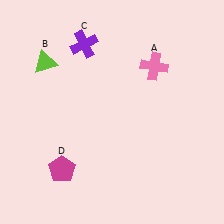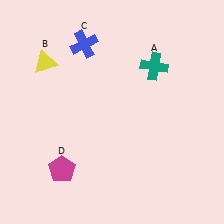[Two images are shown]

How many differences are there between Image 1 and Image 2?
There are 3 differences between the two images.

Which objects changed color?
A changed from pink to teal. B changed from lime to yellow. C changed from purple to blue.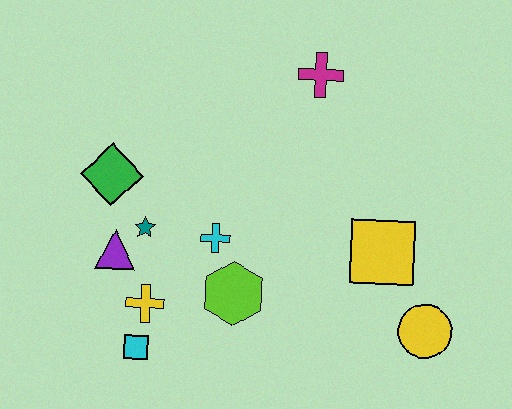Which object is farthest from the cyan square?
The magenta cross is farthest from the cyan square.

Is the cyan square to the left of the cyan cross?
Yes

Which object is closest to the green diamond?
The teal star is closest to the green diamond.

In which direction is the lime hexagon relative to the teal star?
The lime hexagon is to the right of the teal star.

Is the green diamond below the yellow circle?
No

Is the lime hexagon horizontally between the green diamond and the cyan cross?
No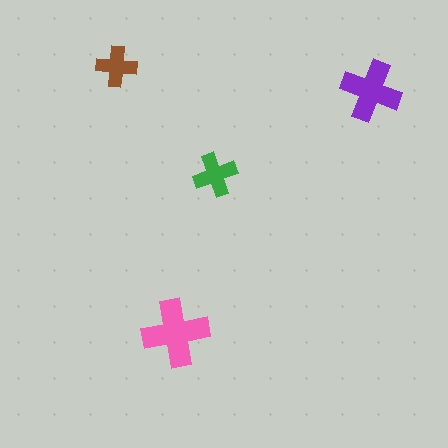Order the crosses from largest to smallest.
the pink one, the purple one, the green one, the brown one.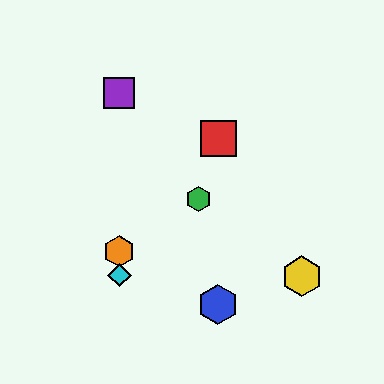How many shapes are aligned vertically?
3 shapes (the purple square, the orange hexagon, the cyan diamond) are aligned vertically.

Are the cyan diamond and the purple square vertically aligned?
Yes, both are at x≈119.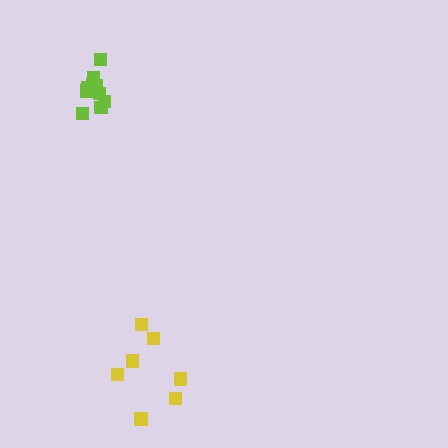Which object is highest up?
The lime cluster is topmost.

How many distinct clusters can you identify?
There are 2 distinct clusters.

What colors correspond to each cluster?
The clusters are colored: lime, yellow.